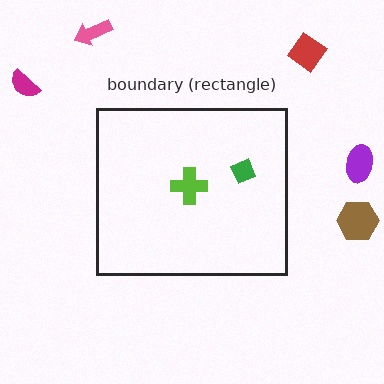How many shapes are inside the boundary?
2 inside, 5 outside.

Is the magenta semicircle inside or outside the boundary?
Outside.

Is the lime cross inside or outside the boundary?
Inside.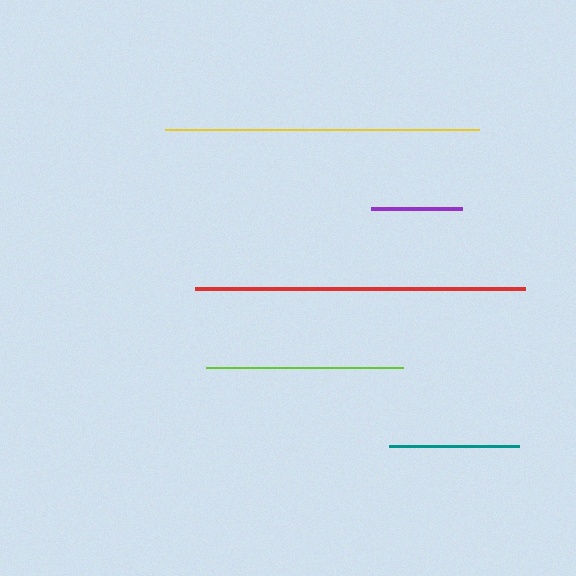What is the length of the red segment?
The red segment is approximately 330 pixels long.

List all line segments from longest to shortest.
From longest to shortest: red, yellow, lime, teal, purple.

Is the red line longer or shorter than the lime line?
The red line is longer than the lime line.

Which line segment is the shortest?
The purple line is the shortest at approximately 90 pixels.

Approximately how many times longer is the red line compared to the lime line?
The red line is approximately 1.7 times the length of the lime line.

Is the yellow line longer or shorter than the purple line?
The yellow line is longer than the purple line.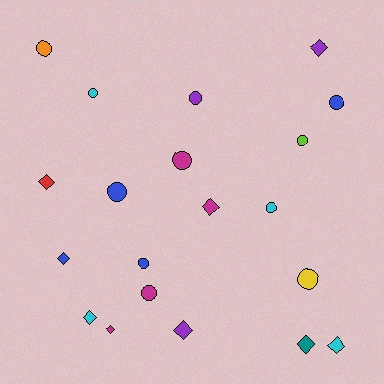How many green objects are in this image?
There are no green objects.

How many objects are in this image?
There are 20 objects.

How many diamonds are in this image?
There are 9 diamonds.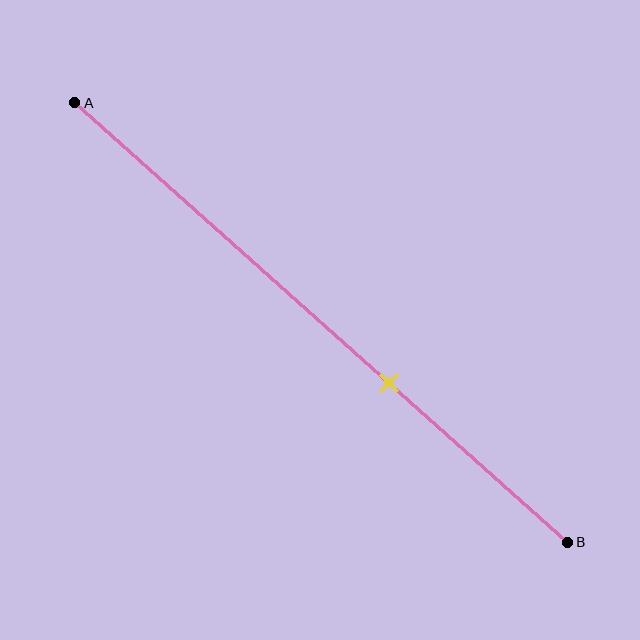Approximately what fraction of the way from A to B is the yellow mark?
The yellow mark is approximately 65% of the way from A to B.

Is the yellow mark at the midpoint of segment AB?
No, the mark is at about 65% from A, not at the 50% midpoint.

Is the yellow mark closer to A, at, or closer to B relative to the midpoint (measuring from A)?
The yellow mark is closer to point B than the midpoint of segment AB.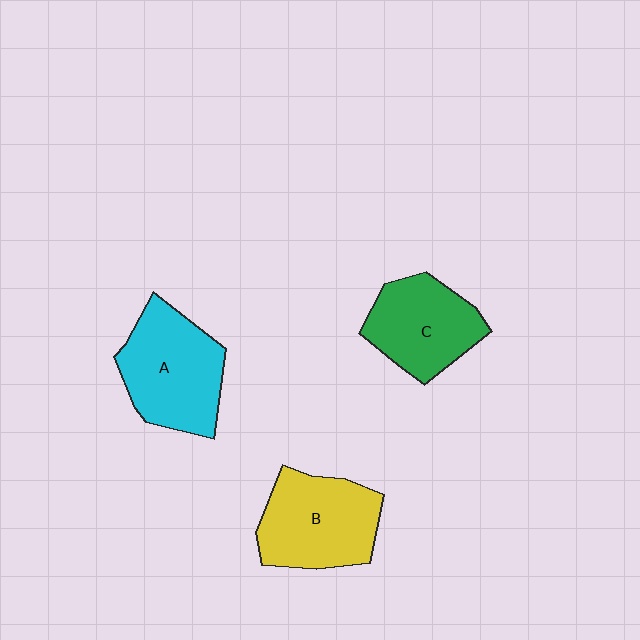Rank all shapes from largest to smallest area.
From largest to smallest: A (cyan), B (yellow), C (green).